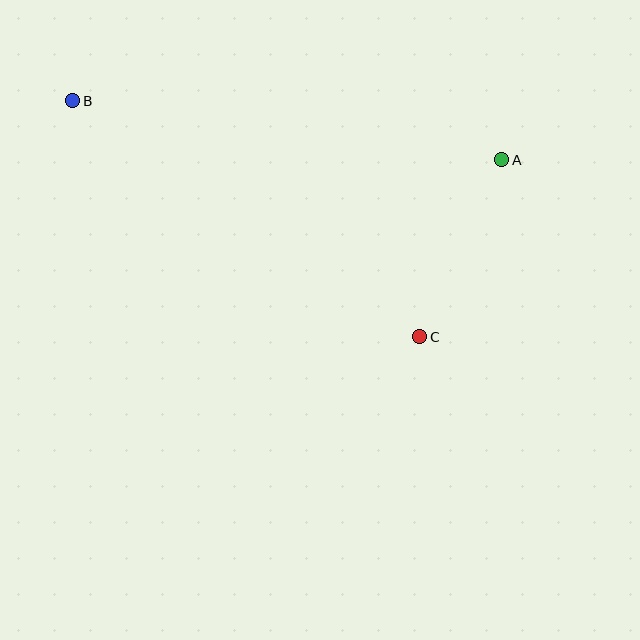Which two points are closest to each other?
Points A and C are closest to each other.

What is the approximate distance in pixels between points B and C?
The distance between B and C is approximately 420 pixels.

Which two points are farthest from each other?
Points A and B are farthest from each other.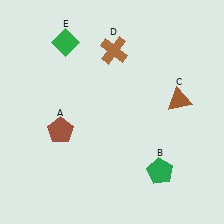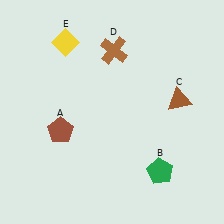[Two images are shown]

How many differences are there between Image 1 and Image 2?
There is 1 difference between the two images.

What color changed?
The diamond (E) changed from green in Image 1 to yellow in Image 2.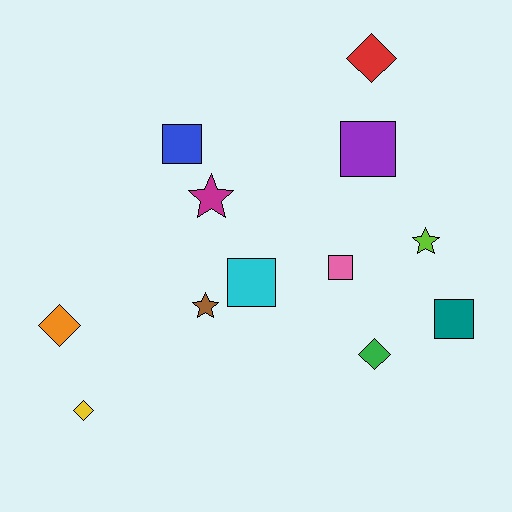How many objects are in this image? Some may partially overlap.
There are 12 objects.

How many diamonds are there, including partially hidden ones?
There are 4 diamonds.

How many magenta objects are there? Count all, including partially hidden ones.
There is 1 magenta object.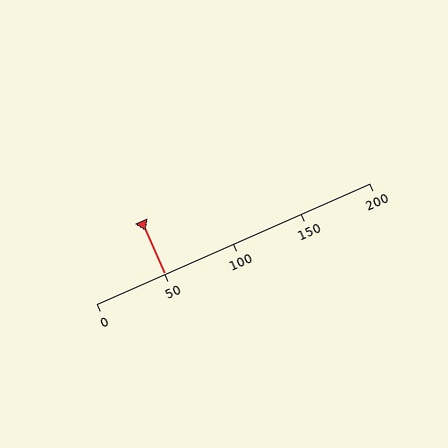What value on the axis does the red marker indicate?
The marker indicates approximately 50.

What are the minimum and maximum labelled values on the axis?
The axis runs from 0 to 200.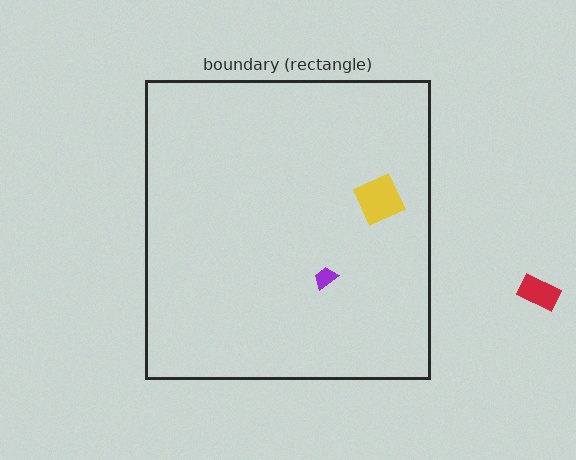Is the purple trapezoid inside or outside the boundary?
Inside.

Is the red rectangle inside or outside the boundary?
Outside.